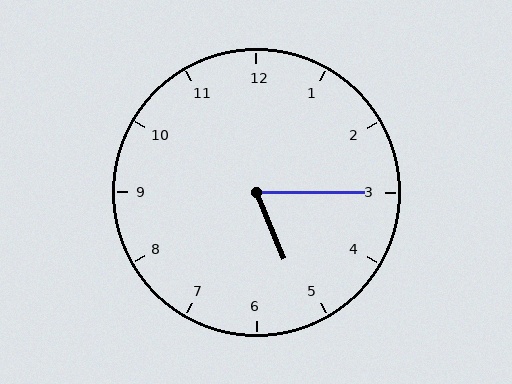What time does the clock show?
5:15.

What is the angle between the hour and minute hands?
Approximately 68 degrees.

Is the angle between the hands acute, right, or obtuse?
It is acute.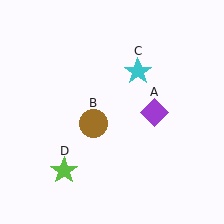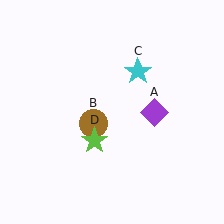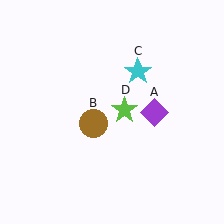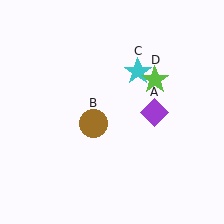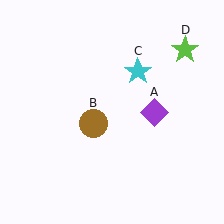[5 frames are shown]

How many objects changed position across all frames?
1 object changed position: lime star (object D).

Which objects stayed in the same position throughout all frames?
Purple diamond (object A) and brown circle (object B) and cyan star (object C) remained stationary.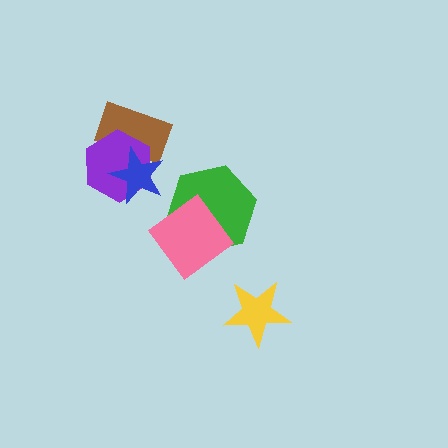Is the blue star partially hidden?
No, no other shape covers it.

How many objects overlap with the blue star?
2 objects overlap with the blue star.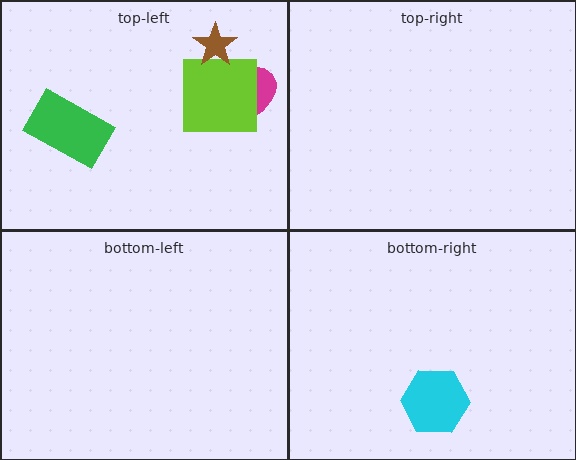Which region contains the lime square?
The top-left region.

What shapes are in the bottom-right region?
The cyan hexagon.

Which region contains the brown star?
The top-left region.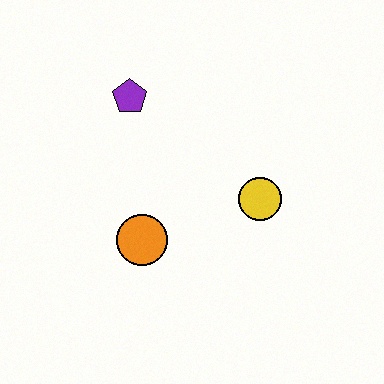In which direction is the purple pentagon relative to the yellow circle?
The purple pentagon is to the left of the yellow circle.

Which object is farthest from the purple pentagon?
The yellow circle is farthest from the purple pentagon.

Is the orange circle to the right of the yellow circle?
No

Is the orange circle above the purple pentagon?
No